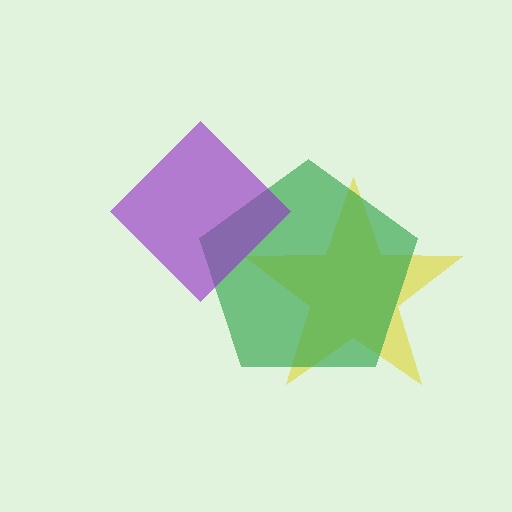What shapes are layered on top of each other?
The layered shapes are: a yellow star, a green pentagon, a purple diamond.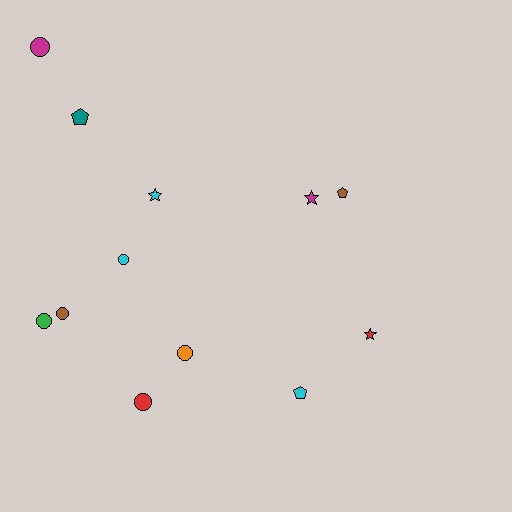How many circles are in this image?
There are 6 circles.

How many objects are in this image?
There are 12 objects.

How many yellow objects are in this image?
There are no yellow objects.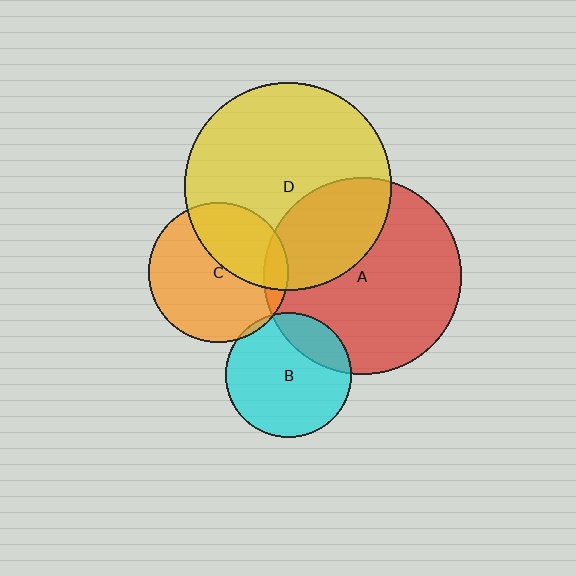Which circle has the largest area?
Circle D (yellow).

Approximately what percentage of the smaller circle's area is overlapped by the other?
Approximately 5%.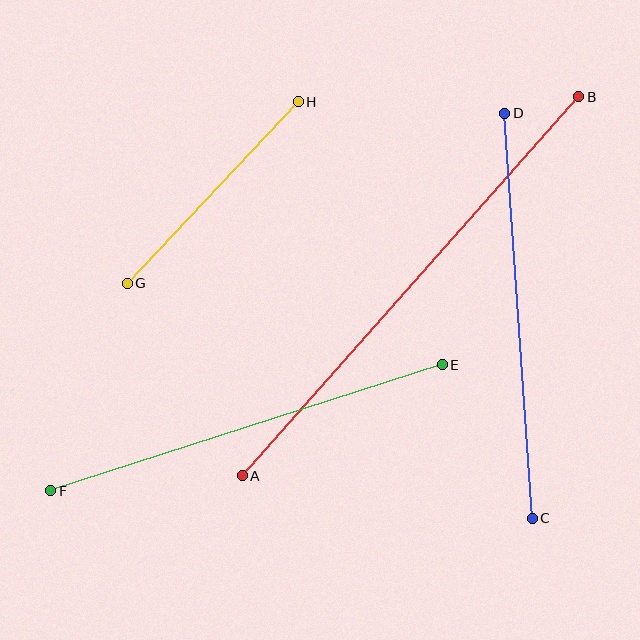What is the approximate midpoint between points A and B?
The midpoint is at approximately (411, 286) pixels.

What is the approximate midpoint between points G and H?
The midpoint is at approximately (213, 192) pixels.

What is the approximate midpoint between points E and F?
The midpoint is at approximately (246, 428) pixels.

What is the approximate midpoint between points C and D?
The midpoint is at approximately (519, 316) pixels.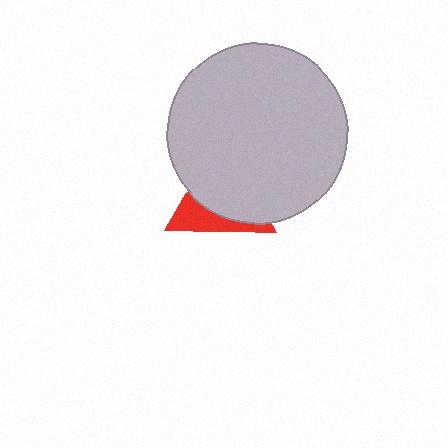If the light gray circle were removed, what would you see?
You would see the complete red triangle.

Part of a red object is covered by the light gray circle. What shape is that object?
It is a triangle.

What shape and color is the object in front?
The object in front is a light gray circle.